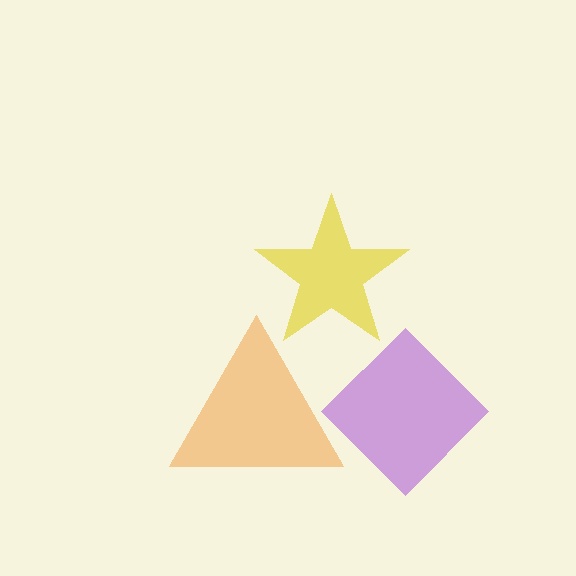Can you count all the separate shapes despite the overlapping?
Yes, there are 3 separate shapes.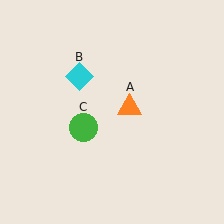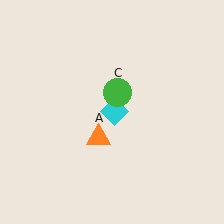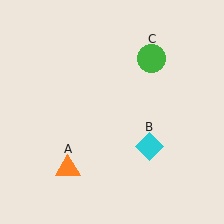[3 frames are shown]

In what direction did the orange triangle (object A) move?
The orange triangle (object A) moved down and to the left.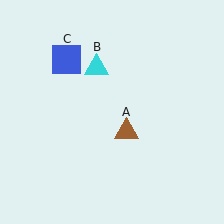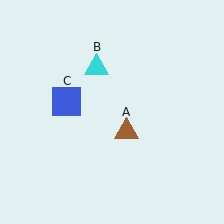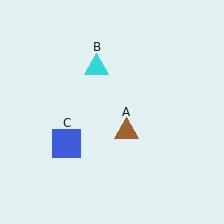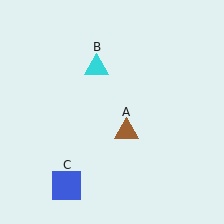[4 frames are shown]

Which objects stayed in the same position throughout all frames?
Brown triangle (object A) and cyan triangle (object B) remained stationary.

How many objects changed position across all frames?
1 object changed position: blue square (object C).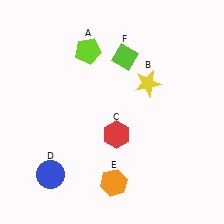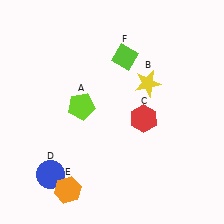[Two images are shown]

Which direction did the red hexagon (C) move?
The red hexagon (C) moved right.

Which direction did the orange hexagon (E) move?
The orange hexagon (E) moved left.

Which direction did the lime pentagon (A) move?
The lime pentagon (A) moved down.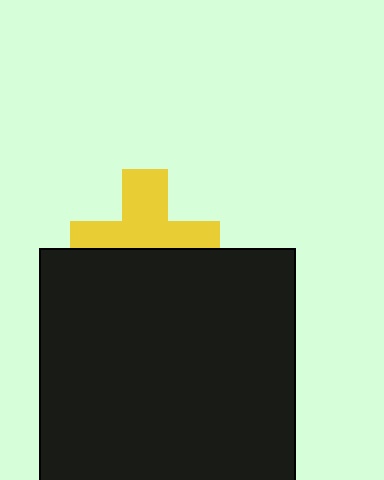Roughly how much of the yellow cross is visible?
About half of it is visible (roughly 54%).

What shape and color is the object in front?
The object in front is a black square.